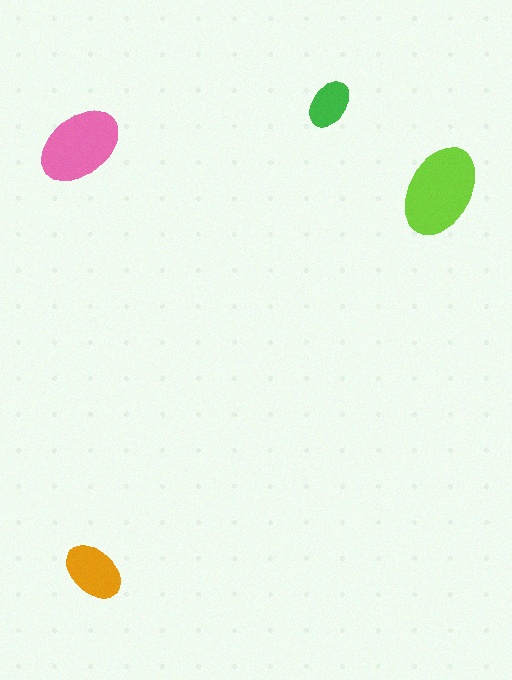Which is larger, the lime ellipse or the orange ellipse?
The lime one.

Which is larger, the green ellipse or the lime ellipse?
The lime one.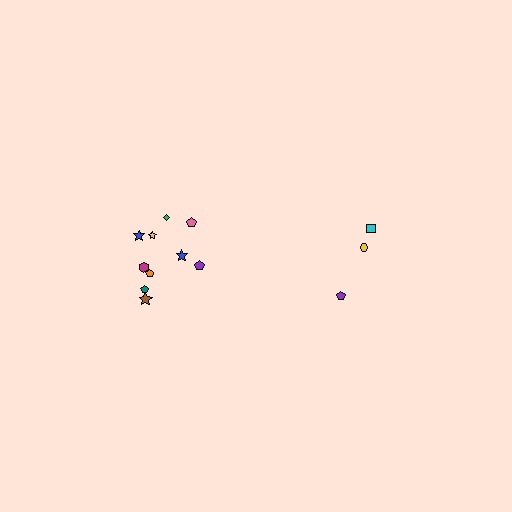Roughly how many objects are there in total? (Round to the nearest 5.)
Roughly 15 objects in total.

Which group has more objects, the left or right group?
The left group.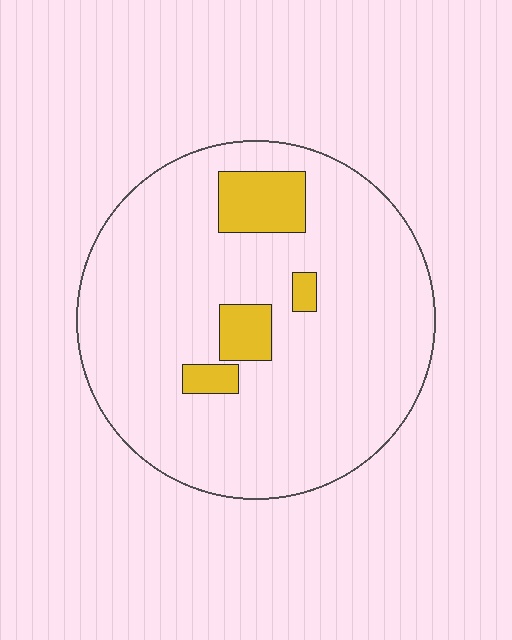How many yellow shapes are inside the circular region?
4.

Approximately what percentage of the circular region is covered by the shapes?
Approximately 10%.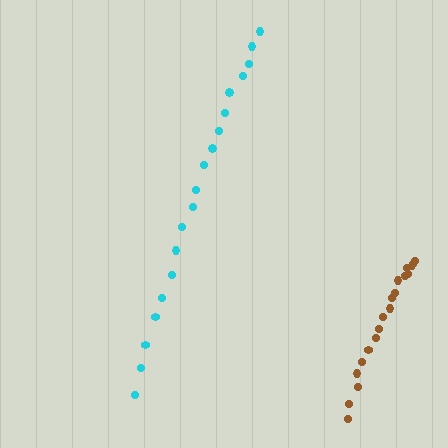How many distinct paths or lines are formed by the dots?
There are 2 distinct paths.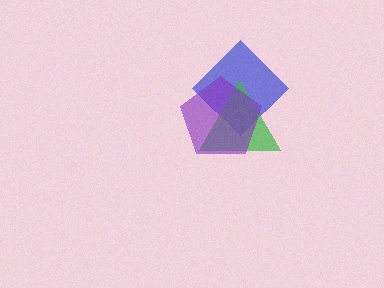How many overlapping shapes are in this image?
There are 3 overlapping shapes in the image.